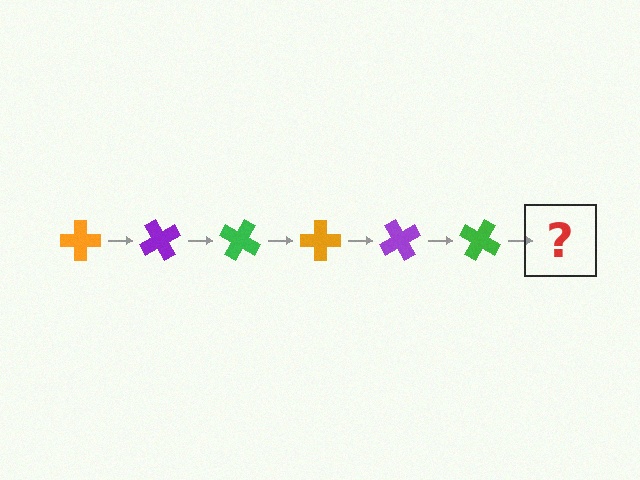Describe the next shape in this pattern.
It should be an orange cross, rotated 360 degrees from the start.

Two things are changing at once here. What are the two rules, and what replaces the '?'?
The two rules are that it rotates 60 degrees each step and the color cycles through orange, purple, and green. The '?' should be an orange cross, rotated 360 degrees from the start.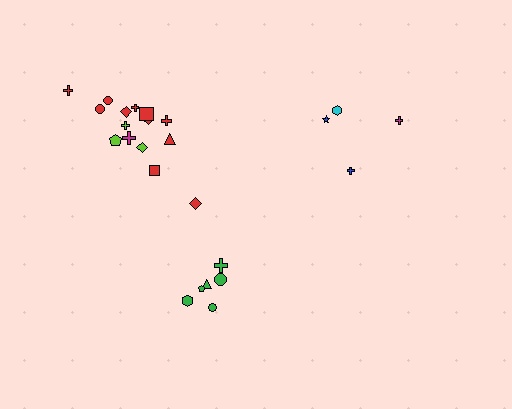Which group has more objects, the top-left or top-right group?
The top-left group.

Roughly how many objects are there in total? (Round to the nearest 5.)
Roughly 25 objects in total.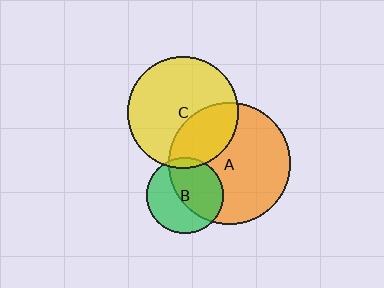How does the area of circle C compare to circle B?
Approximately 2.1 times.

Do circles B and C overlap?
Yes.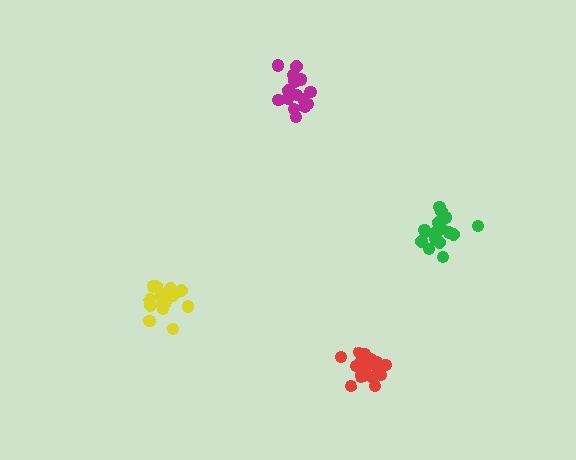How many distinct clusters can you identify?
There are 4 distinct clusters.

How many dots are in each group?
Group 1: 18 dots, Group 2: 18 dots, Group 3: 18 dots, Group 4: 21 dots (75 total).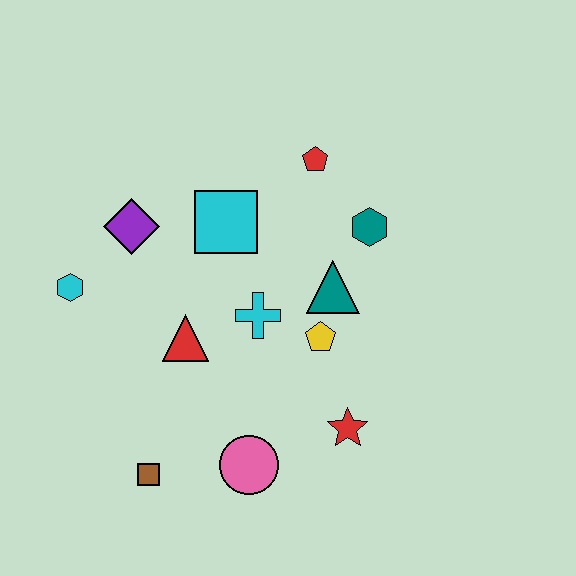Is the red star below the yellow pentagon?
Yes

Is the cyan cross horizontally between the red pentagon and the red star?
No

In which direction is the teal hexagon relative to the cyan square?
The teal hexagon is to the right of the cyan square.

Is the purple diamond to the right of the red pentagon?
No